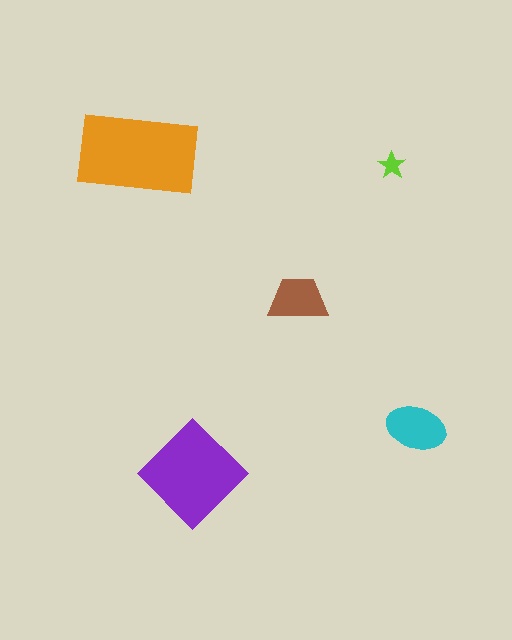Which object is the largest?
The orange rectangle.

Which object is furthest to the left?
The orange rectangle is leftmost.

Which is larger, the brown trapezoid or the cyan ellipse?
The cyan ellipse.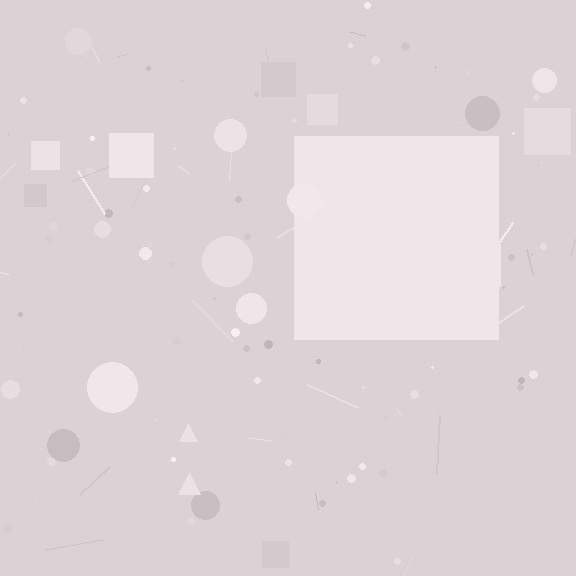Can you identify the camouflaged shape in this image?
The camouflaged shape is a square.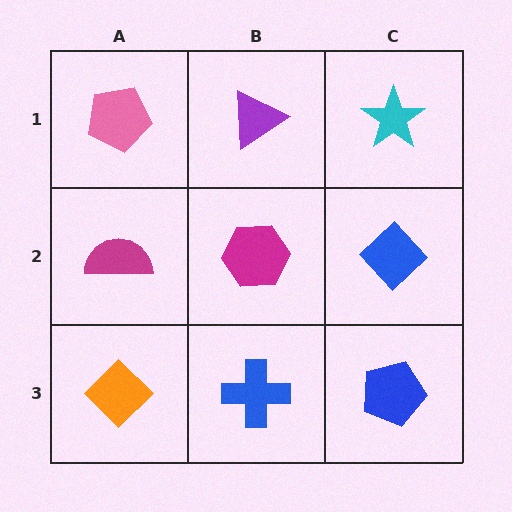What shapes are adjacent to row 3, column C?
A blue diamond (row 2, column C), a blue cross (row 3, column B).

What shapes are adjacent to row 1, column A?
A magenta semicircle (row 2, column A), a purple triangle (row 1, column B).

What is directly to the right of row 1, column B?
A cyan star.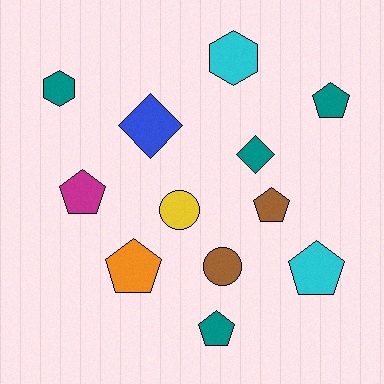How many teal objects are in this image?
There are 4 teal objects.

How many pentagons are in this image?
There are 6 pentagons.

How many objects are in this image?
There are 12 objects.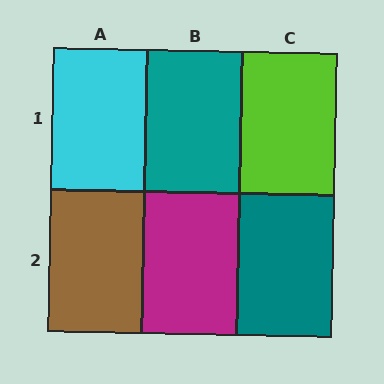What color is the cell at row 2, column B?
Magenta.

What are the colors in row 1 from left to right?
Cyan, teal, lime.